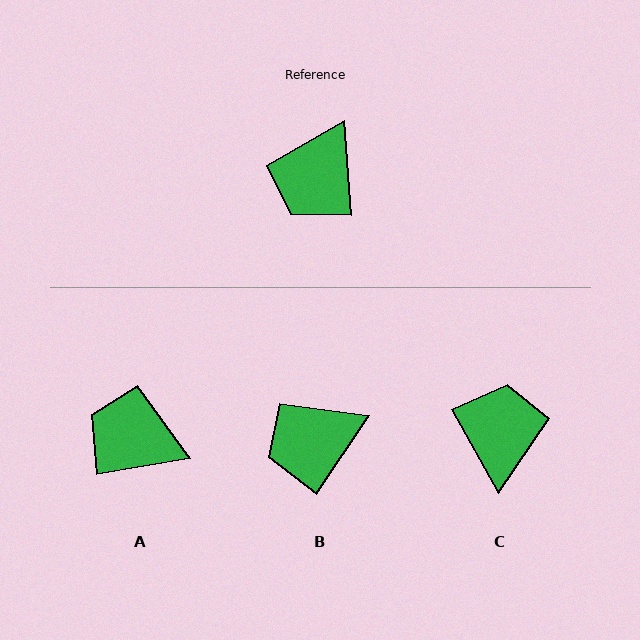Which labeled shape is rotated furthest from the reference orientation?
C, about 155 degrees away.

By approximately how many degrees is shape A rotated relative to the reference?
Approximately 84 degrees clockwise.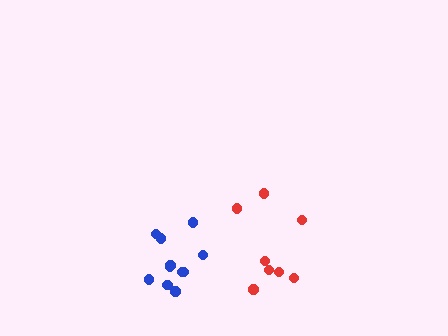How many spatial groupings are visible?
There are 2 spatial groupings.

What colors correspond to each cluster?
The clusters are colored: blue, red.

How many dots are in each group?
Group 1: 11 dots, Group 2: 8 dots (19 total).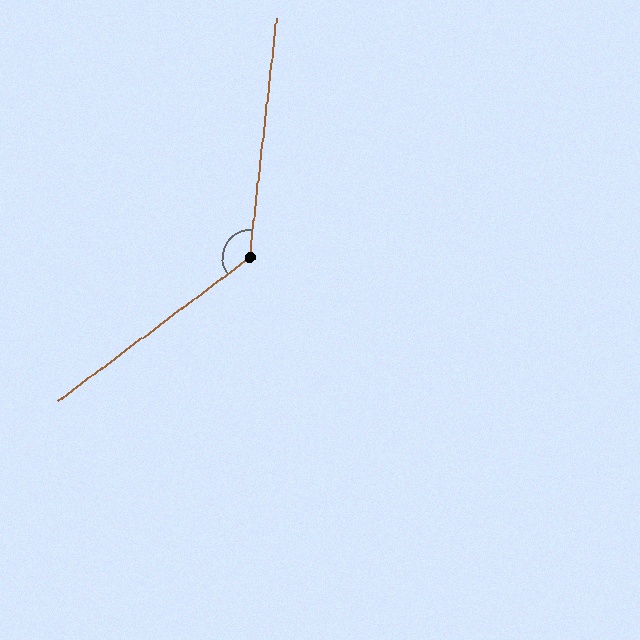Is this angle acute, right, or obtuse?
It is obtuse.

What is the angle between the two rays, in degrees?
Approximately 133 degrees.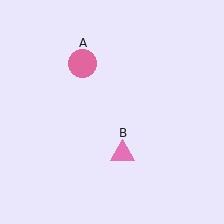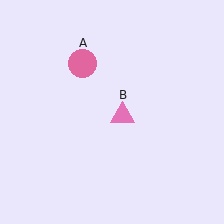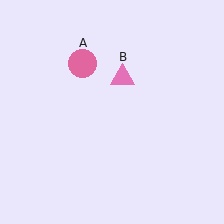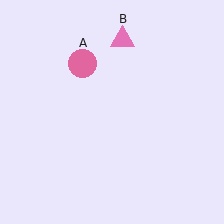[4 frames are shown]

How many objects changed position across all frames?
1 object changed position: pink triangle (object B).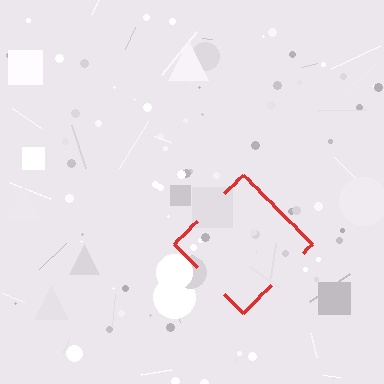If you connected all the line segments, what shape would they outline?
They would outline a diamond.